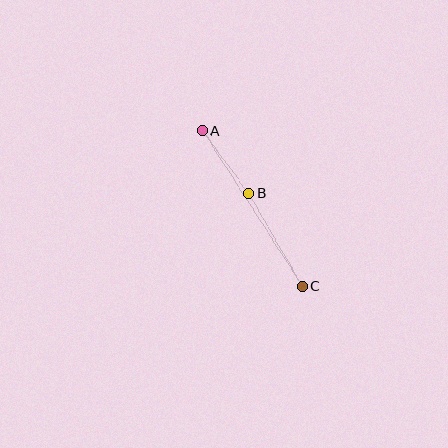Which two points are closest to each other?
Points A and B are closest to each other.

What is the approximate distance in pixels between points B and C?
The distance between B and C is approximately 107 pixels.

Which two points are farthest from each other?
Points A and C are farthest from each other.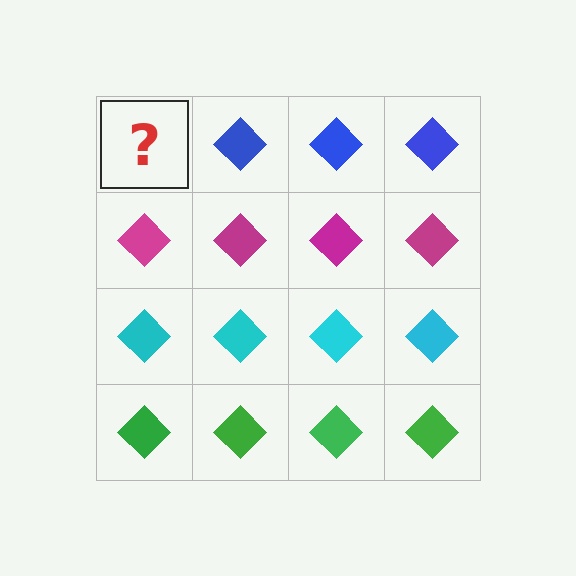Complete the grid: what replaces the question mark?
The question mark should be replaced with a blue diamond.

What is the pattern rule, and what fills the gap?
The rule is that each row has a consistent color. The gap should be filled with a blue diamond.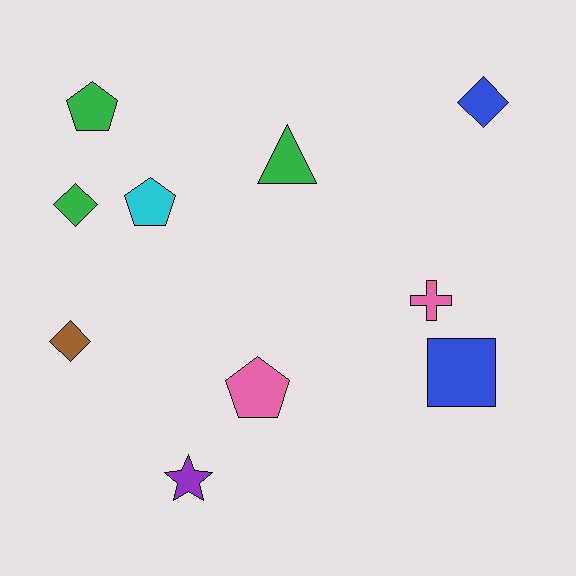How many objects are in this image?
There are 10 objects.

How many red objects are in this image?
There are no red objects.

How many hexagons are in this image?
There are no hexagons.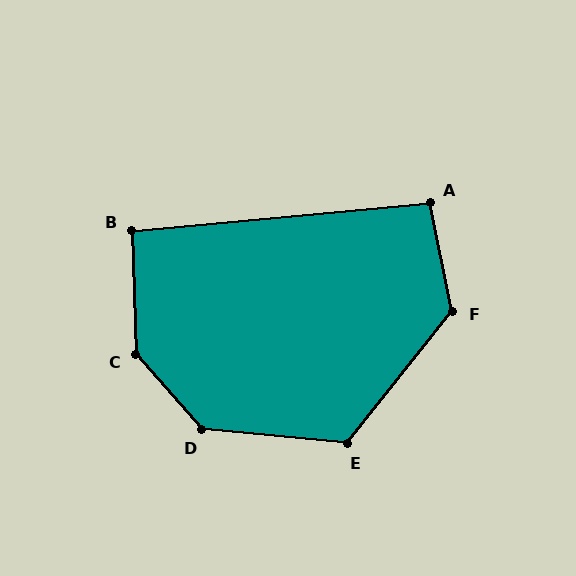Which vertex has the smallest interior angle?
B, at approximately 94 degrees.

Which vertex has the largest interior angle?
C, at approximately 141 degrees.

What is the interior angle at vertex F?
Approximately 130 degrees (obtuse).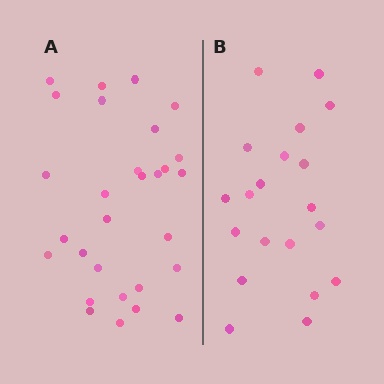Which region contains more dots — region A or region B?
Region A (the left region) has more dots.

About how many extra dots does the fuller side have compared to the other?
Region A has roughly 8 or so more dots than region B.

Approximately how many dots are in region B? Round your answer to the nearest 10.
About 20 dots.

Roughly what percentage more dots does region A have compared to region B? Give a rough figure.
About 45% more.